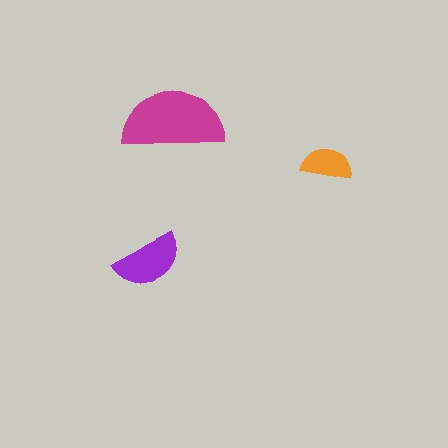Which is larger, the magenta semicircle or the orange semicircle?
The magenta one.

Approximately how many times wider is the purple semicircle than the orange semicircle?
About 1.5 times wider.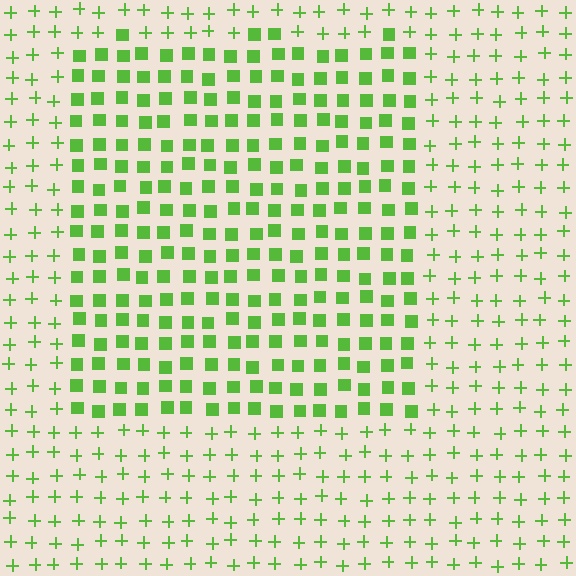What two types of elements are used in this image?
The image uses squares inside the rectangle region and plus signs outside it.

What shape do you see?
I see a rectangle.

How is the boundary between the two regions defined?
The boundary is defined by a change in element shape: squares inside vs. plus signs outside. All elements share the same color and spacing.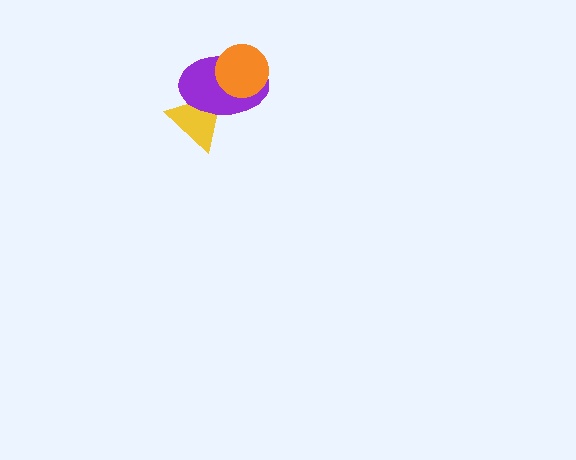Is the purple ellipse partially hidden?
Yes, it is partially covered by another shape.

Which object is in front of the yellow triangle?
The purple ellipse is in front of the yellow triangle.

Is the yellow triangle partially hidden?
Yes, it is partially covered by another shape.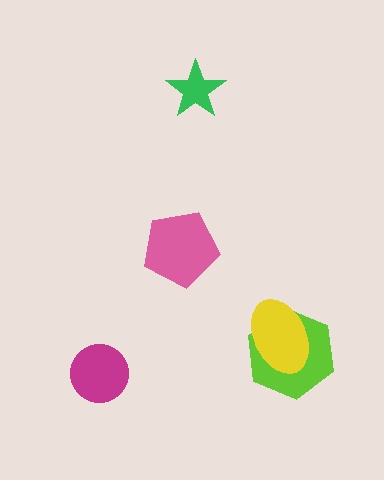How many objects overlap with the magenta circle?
0 objects overlap with the magenta circle.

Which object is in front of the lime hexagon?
The yellow ellipse is in front of the lime hexagon.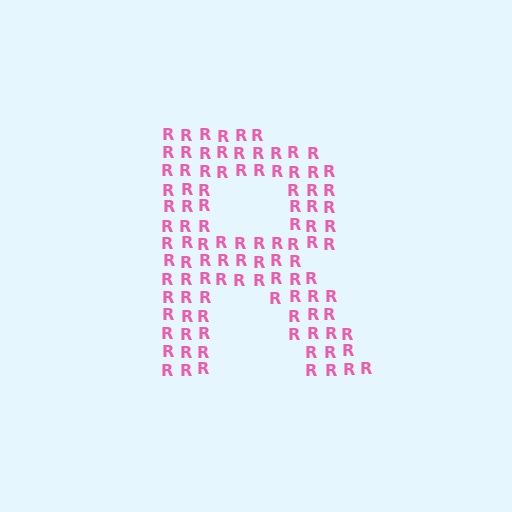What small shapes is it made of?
It is made of small letter R's.